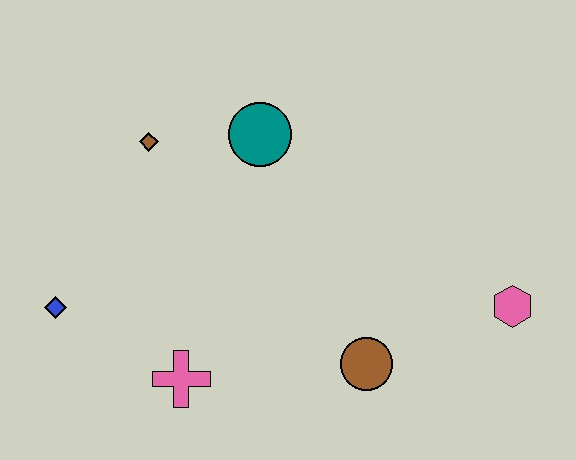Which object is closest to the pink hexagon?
The brown circle is closest to the pink hexagon.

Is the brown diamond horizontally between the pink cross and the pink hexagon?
No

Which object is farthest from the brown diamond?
The pink hexagon is farthest from the brown diamond.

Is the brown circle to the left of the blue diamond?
No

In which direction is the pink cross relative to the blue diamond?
The pink cross is to the right of the blue diamond.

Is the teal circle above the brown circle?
Yes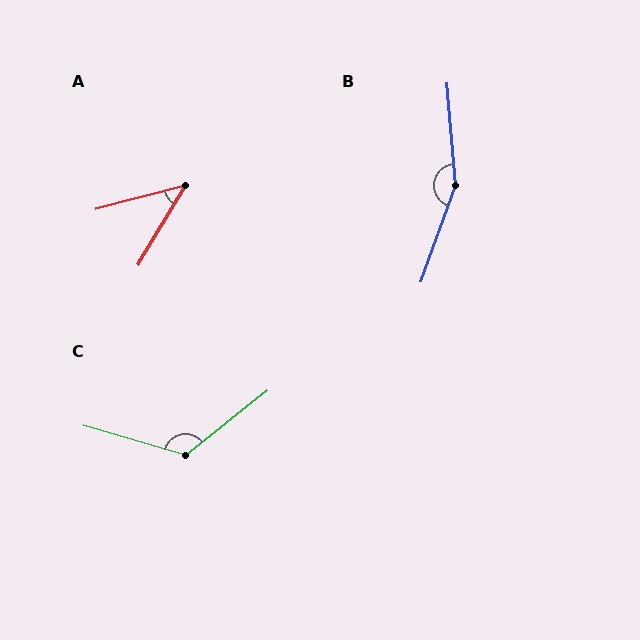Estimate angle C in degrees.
Approximately 125 degrees.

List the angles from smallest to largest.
A (45°), C (125°), B (156°).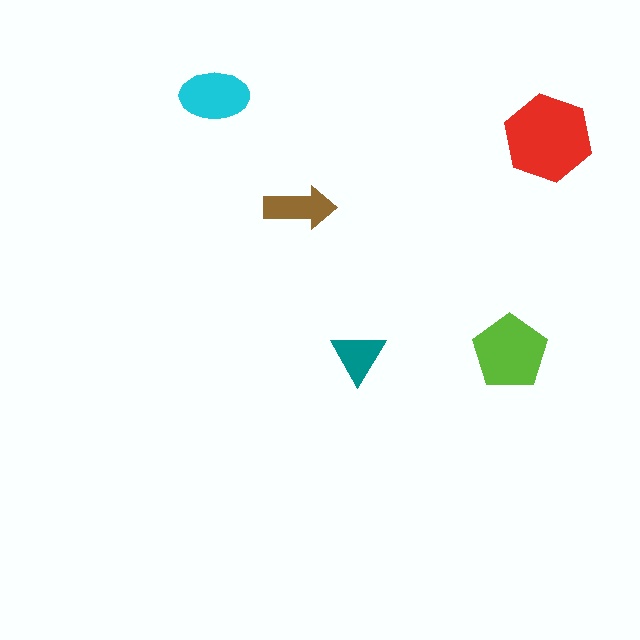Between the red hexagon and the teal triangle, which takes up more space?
The red hexagon.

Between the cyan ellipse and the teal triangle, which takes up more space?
The cyan ellipse.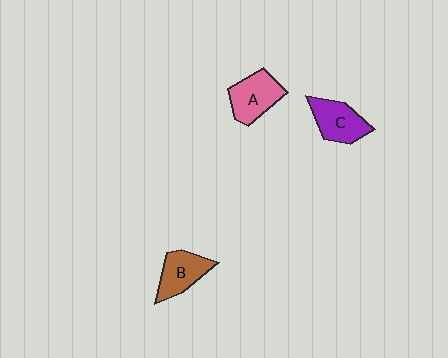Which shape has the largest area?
Shape A (pink).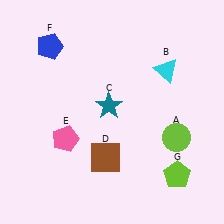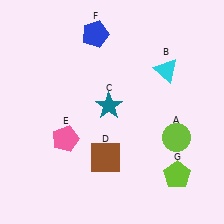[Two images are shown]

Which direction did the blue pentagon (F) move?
The blue pentagon (F) moved right.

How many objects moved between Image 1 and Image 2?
1 object moved between the two images.